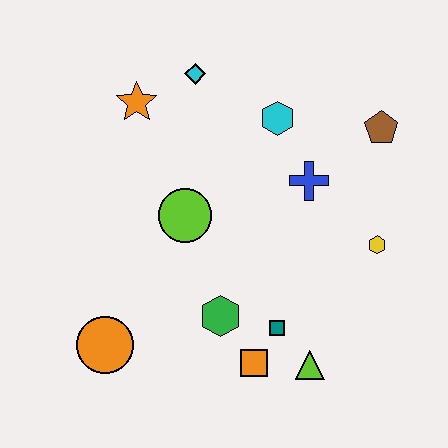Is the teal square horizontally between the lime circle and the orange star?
No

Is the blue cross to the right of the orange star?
Yes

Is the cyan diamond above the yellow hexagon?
Yes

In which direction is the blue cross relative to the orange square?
The blue cross is above the orange square.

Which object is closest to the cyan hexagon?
The blue cross is closest to the cyan hexagon.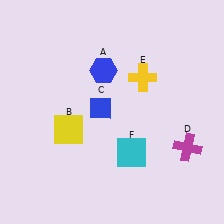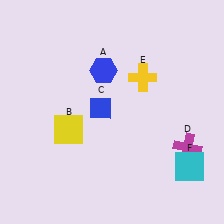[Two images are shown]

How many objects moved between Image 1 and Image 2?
1 object moved between the two images.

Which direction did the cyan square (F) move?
The cyan square (F) moved right.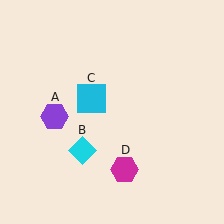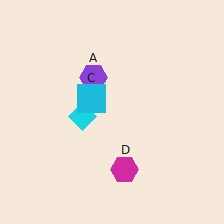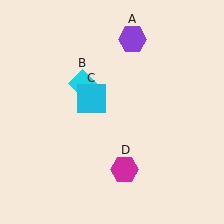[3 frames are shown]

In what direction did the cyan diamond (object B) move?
The cyan diamond (object B) moved up.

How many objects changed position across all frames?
2 objects changed position: purple hexagon (object A), cyan diamond (object B).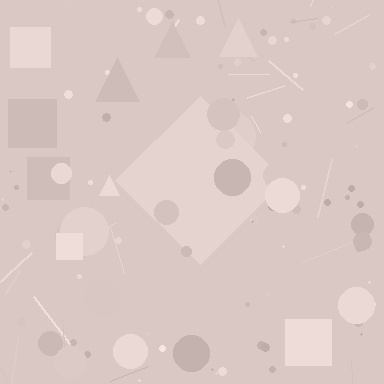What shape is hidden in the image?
A diamond is hidden in the image.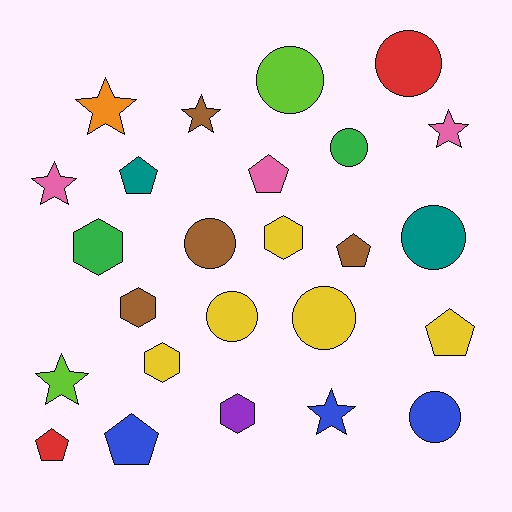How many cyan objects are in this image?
There are no cyan objects.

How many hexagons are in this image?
There are 5 hexagons.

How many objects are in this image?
There are 25 objects.